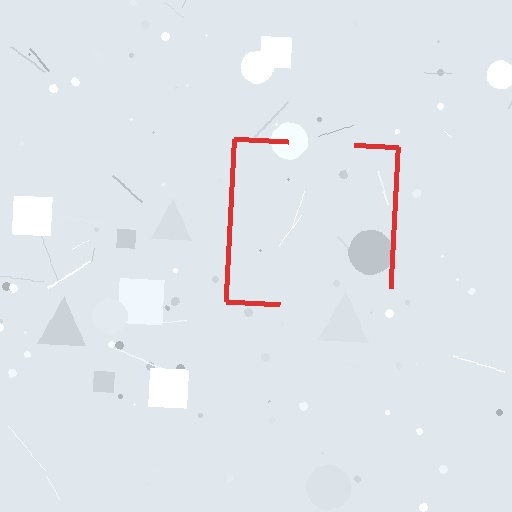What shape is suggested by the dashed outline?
The dashed outline suggests a square.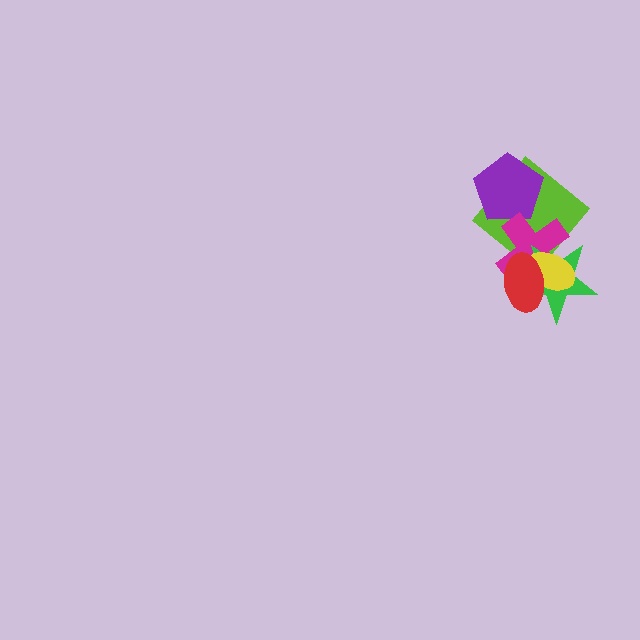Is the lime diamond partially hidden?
Yes, it is partially covered by another shape.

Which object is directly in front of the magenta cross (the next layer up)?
The green star is directly in front of the magenta cross.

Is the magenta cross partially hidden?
Yes, it is partially covered by another shape.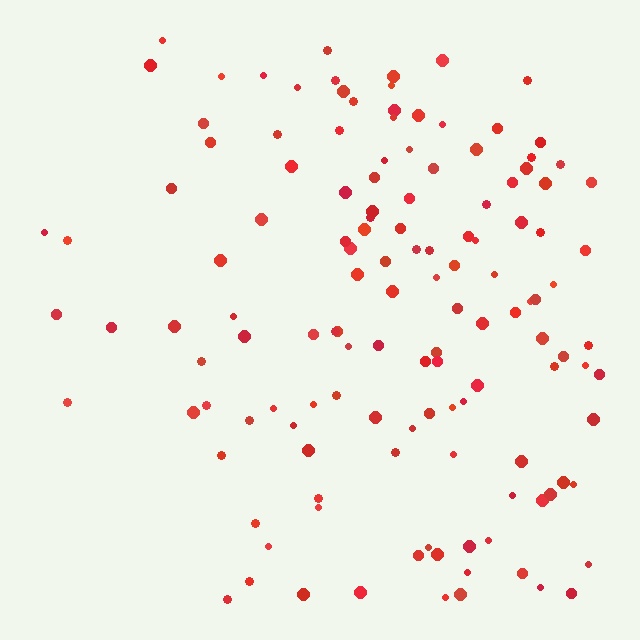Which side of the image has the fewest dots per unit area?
The left.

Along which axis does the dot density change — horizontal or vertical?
Horizontal.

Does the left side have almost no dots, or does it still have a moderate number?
Still a moderate number, just noticeably fewer than the right.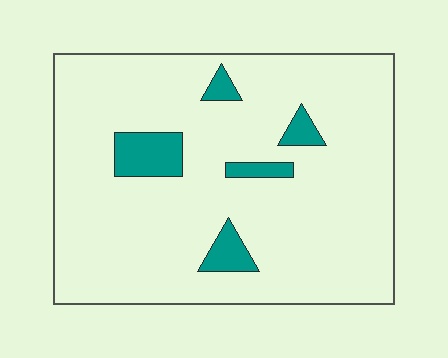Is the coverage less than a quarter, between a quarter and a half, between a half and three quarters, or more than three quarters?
Less than a quarter.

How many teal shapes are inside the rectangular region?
5.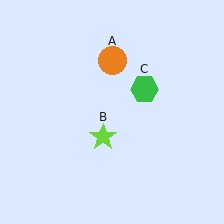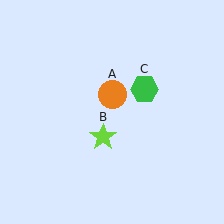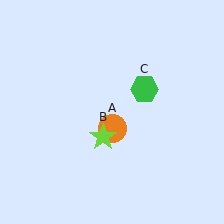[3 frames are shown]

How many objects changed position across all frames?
1 object changed position: orange circle (object A).